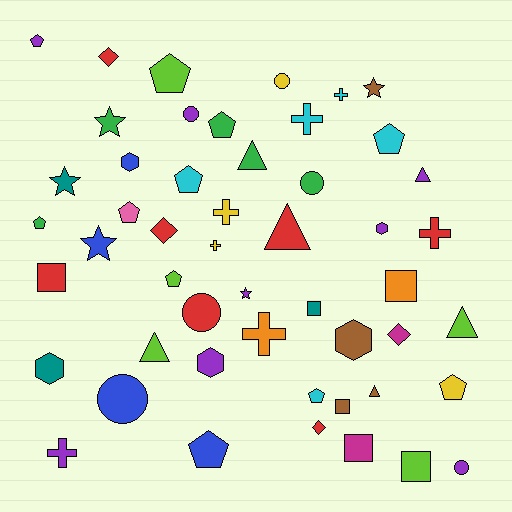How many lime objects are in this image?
There are 5 lime objects.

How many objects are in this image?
There are 50 objects.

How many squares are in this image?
There are 6 squares.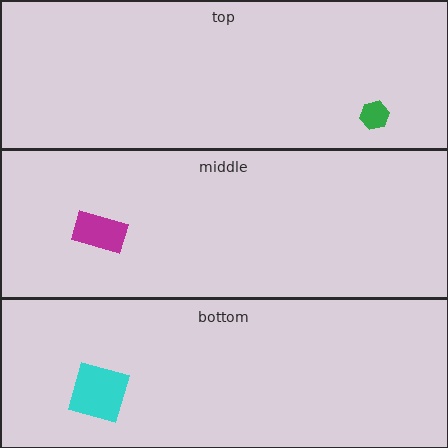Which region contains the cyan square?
The bottom region.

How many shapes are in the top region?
1.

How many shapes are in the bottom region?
1.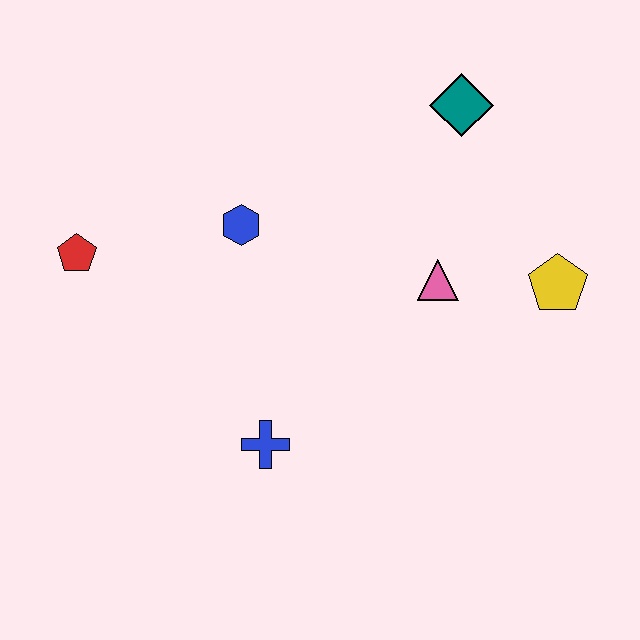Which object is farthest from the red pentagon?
The yellow pentagon is farthest from the red pentagon.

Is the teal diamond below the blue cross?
No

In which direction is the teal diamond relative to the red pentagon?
The teal diamond is to the right of the red pentagon.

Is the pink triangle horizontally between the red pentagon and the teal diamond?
Yes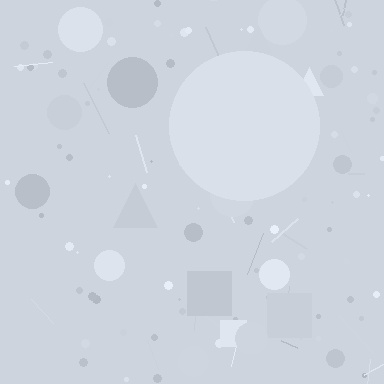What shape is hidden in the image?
A circle is hidden in the image.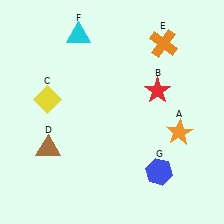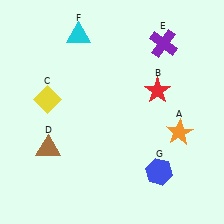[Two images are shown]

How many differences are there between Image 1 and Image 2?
There is 1 difference between the two images.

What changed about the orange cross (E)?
In Image 1, E is orange. In Image 2, it changed to purple.